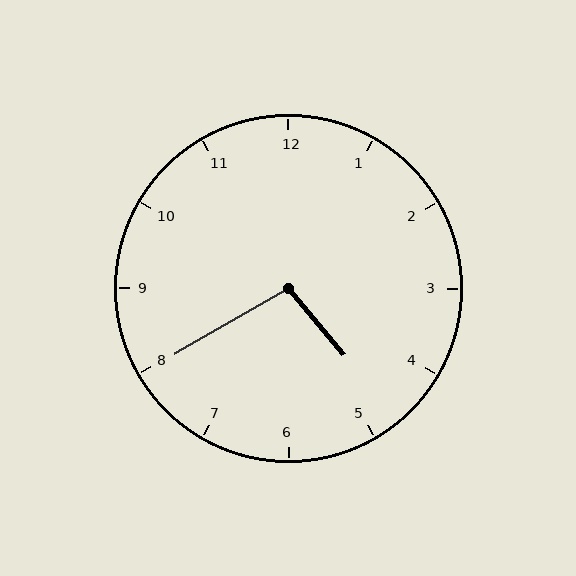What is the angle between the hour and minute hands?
Approximately 100 degrees.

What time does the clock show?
4:40.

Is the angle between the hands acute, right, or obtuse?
It is obtuse.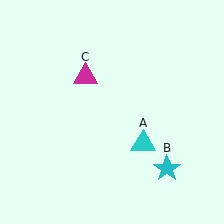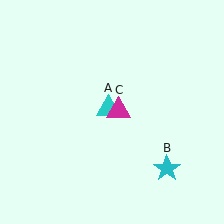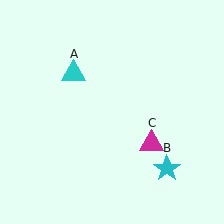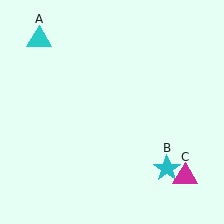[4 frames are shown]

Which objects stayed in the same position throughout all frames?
Cyan star (object B) remained stationary.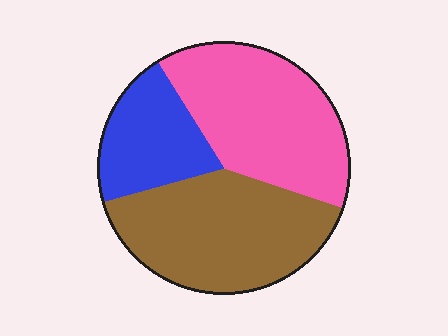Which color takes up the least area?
Blue, at roughly 20%.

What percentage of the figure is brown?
Brown takes up about two fifths (2/5) of the figure.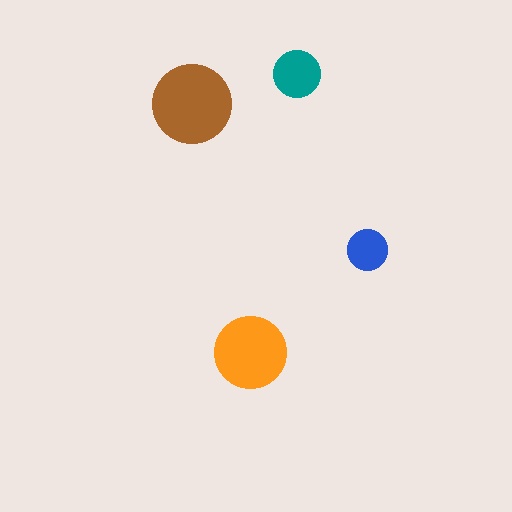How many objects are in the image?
There are 4 objects in the image.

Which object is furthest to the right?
The blue circle is rightmost.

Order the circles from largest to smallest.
the brown one, the orange one, the teal one, the blue one.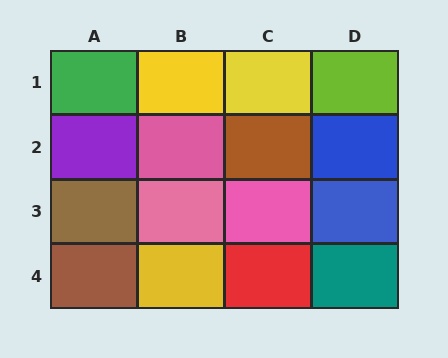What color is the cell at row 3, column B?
Pink.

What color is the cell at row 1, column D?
Lime.